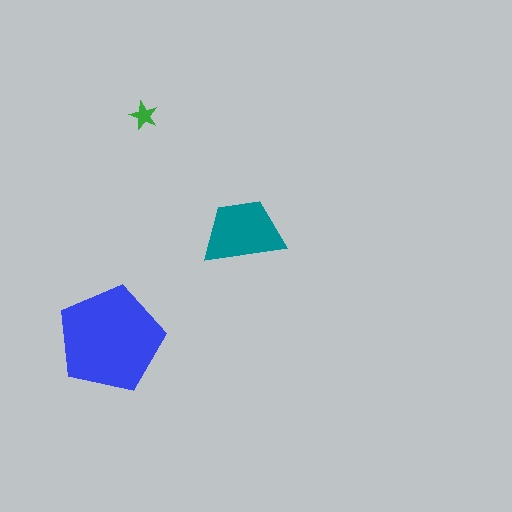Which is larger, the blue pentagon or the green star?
The blue pentagon.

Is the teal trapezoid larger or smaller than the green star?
Larger.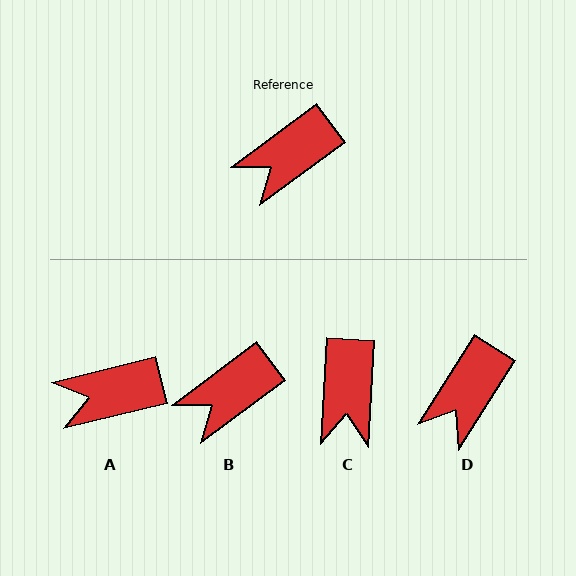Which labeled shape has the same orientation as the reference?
B.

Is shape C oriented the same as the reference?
No, it is off by about 50 degrees.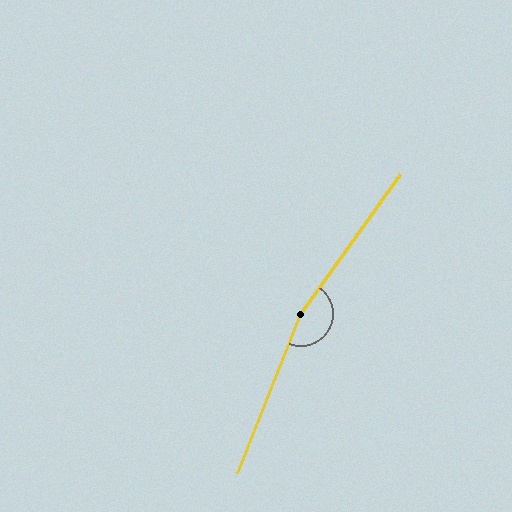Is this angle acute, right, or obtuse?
It is obtuse.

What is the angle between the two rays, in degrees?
Approximately 166 degrees.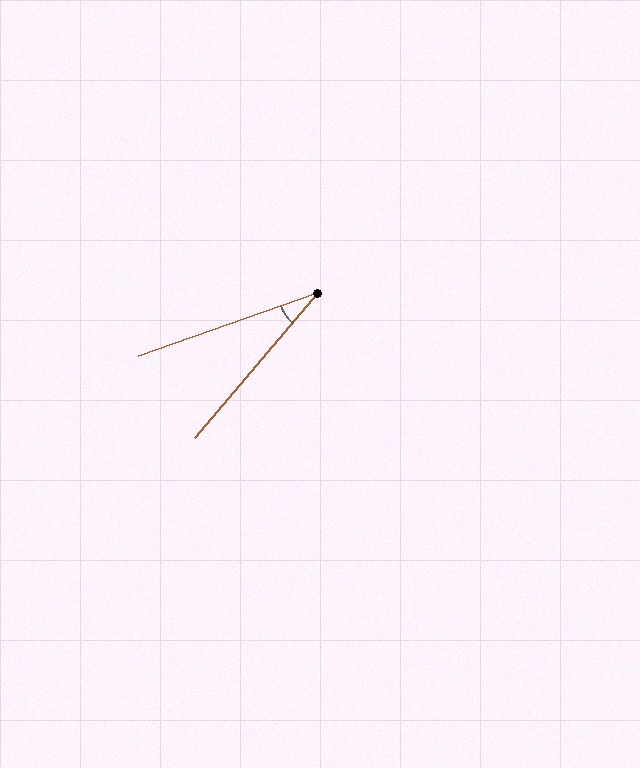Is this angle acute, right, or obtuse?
It is acute.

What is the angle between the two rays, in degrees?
Approximately 30 degrees.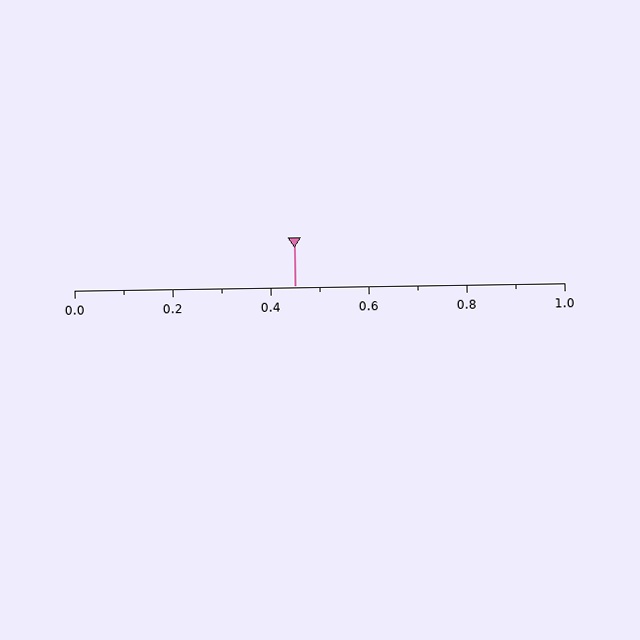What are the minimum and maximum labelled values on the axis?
The axis runs from 0.0 to 1.0.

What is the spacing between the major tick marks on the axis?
The major ticks are spaced 0.2 apart.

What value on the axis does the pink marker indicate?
The marker indicates approximately 0.45.